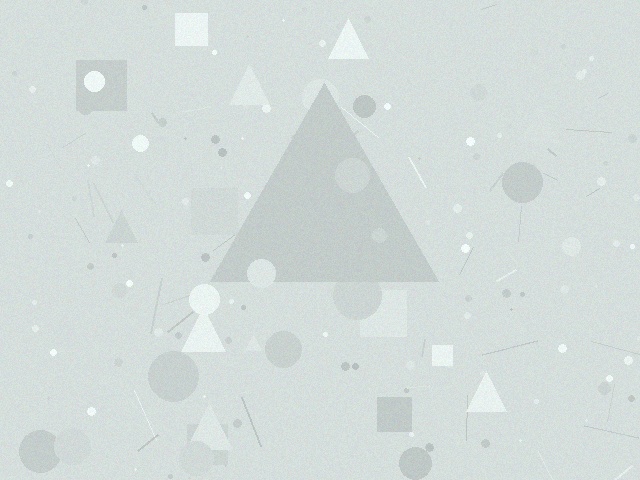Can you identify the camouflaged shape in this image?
The camouflaged shape is a triangle.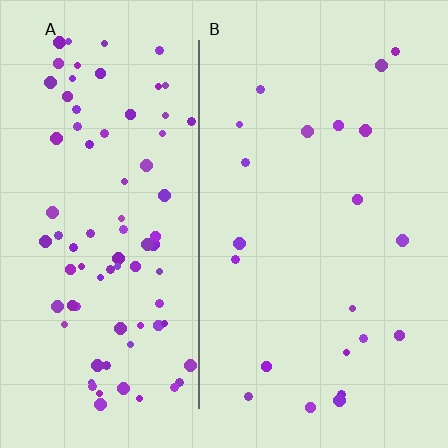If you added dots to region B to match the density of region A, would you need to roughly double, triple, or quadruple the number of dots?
Approximately quadruple.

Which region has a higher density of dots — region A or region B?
A (the left).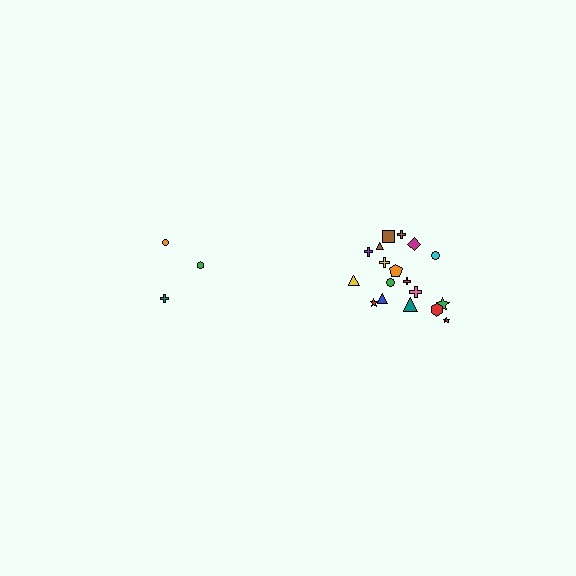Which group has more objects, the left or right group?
The right group.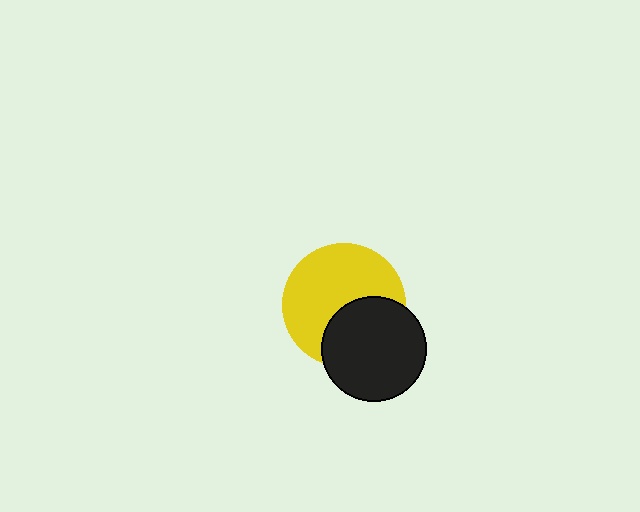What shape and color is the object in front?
The object in front is a black circle.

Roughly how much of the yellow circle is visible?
About half of it is visible (roughly 63%).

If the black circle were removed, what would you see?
You would see the complete yellow circle.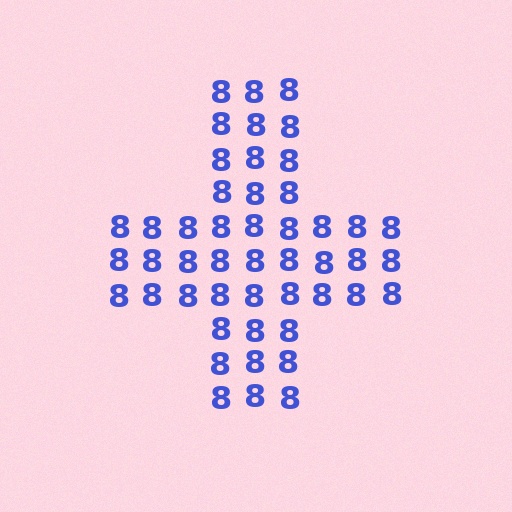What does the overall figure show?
The overall figure shows a cross.